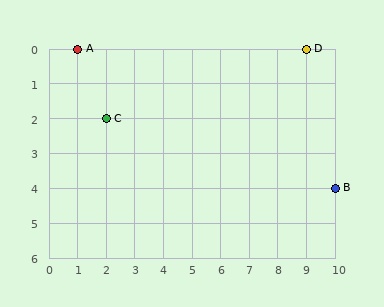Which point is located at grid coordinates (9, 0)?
Point D is at (9, 0).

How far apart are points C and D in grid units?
Points C and D are 7 columns and 2 rows apart (about 7.3 grid units diagonally).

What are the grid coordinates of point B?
Point B is at grid coordinates (10, 4).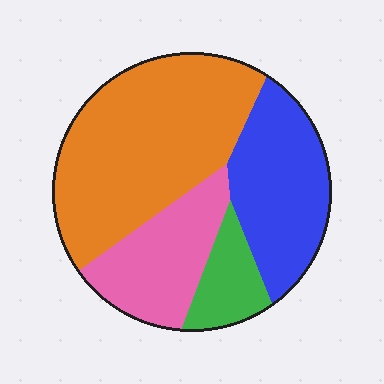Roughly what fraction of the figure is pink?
Pink takes up about one fifth (1/5) of the figure.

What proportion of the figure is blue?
Blue takes up about one quarter (1/4) of the figure.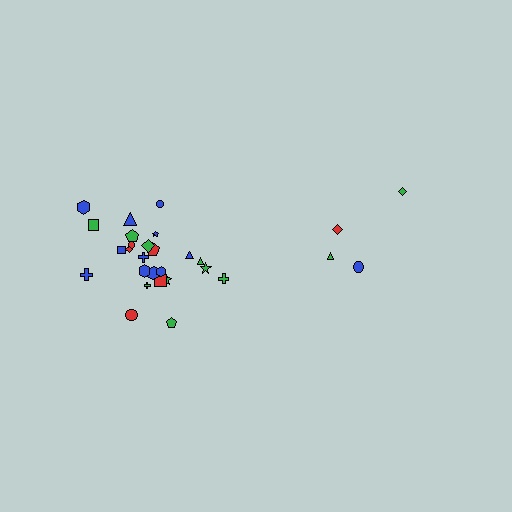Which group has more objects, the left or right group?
The left group.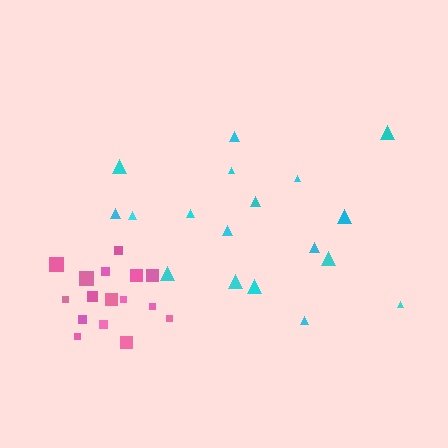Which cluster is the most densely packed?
Pink.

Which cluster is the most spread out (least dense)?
Cyan.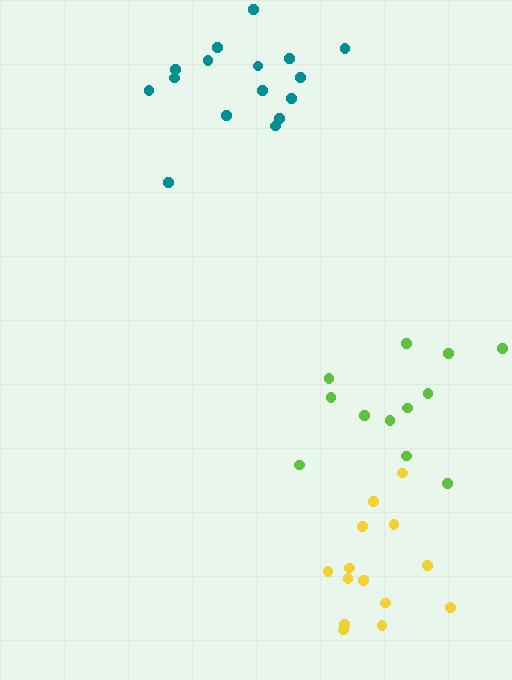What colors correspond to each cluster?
The clusters are colored: yellow, teal, lime.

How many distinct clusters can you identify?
There are 3 distinct clusters.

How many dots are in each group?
Group 1: 14 dots, Group 2: 16 dots, Group 3: 12 dots (42 total).